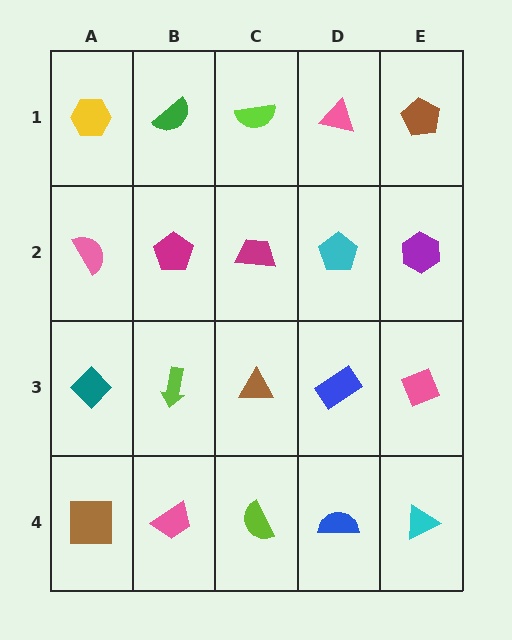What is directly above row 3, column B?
A magenta pentagon.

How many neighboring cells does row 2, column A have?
3.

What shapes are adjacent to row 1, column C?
A magenta trapezoid (row 2, column C), a green semicircle (row 1, column B), a pink triangle (row 1, column D).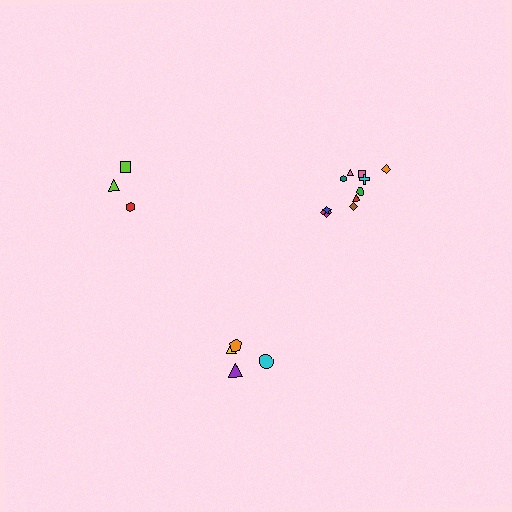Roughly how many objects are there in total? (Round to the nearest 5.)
Roughly 15 objects in total.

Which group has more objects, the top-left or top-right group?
The top-right group.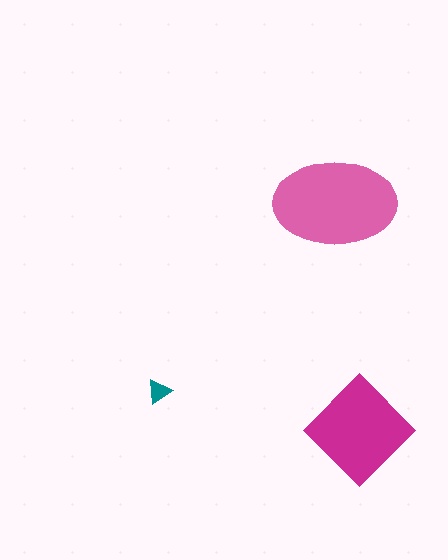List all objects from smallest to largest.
The teal triangle, the magenta diamond, the pink ellipse.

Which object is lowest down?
The magenta diamond is bottommost.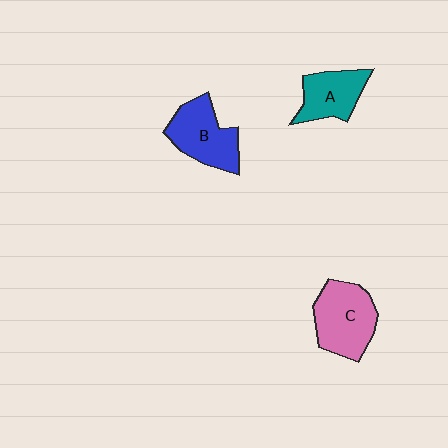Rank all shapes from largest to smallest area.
From largest to smallest: C (pink), B (blue), A (teal).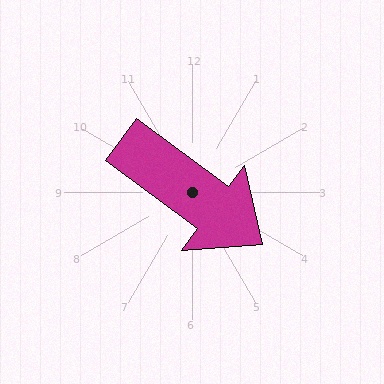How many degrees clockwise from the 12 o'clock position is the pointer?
Approximately 126 degrees.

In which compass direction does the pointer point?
Southeast.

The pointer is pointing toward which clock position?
Roughly 4 o'clock.